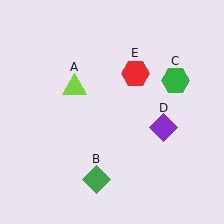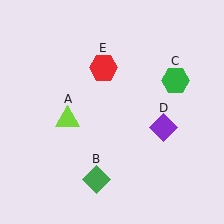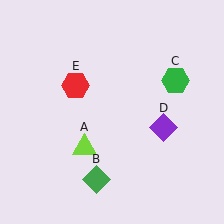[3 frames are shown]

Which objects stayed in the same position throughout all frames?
Green diamond (object B) and green hexagon (object C) and purple diamond (object D) remained stationary.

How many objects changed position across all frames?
2 objects changed position: lime triangle (object A), red hexagon (object E).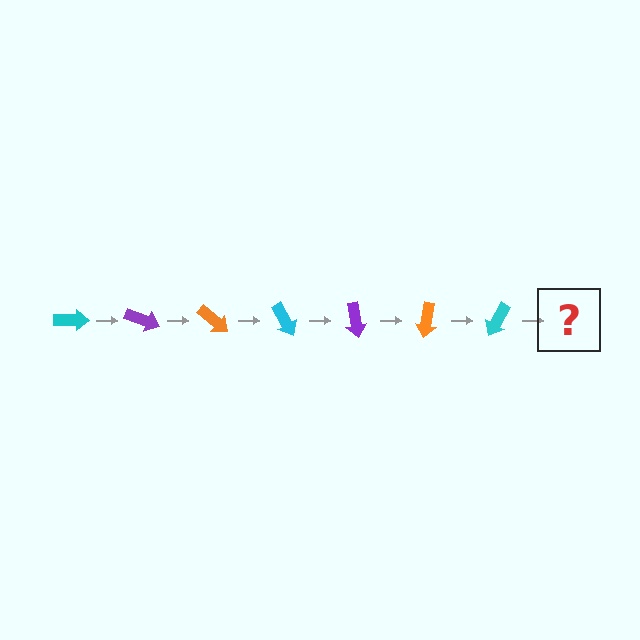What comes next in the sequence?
The next element should be a purple arrow, rotated 140 degrees from the start.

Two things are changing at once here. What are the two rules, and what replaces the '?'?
The two rules are that it rotates 20 degrees each step and the color cycles through cyan, purple, and orange. The '?' should be a purple arrow, rotated 140 degrees from the start.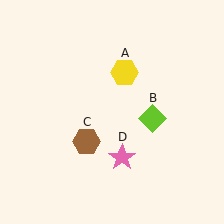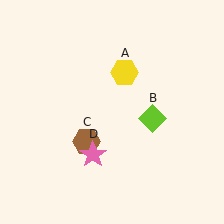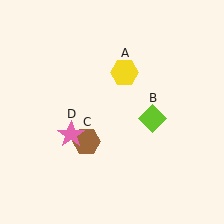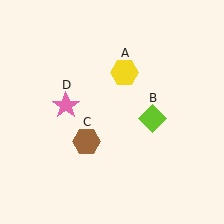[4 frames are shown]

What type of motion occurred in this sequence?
The pink star (object D) rotated clockwise around the center of the scene.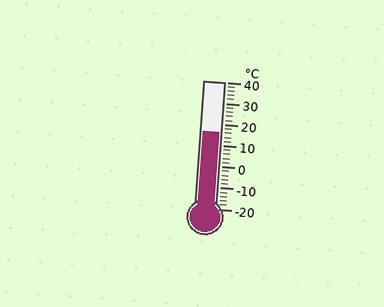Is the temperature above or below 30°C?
The temperature is below 30°C.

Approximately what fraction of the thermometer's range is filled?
The thermometer is filled to approximately 60% of its range.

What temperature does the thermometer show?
The thermometer shows approximately 16°C.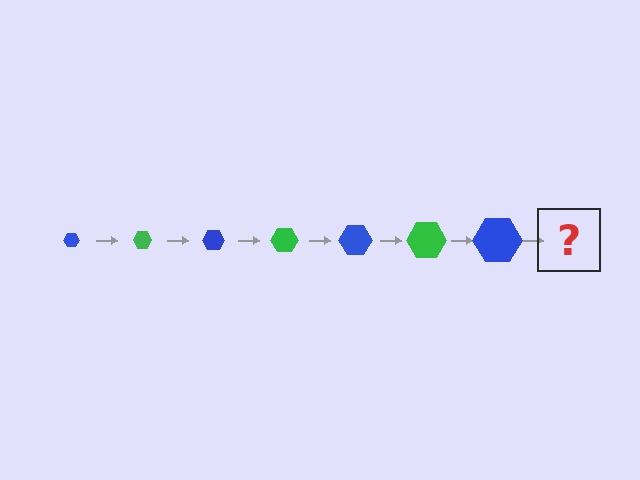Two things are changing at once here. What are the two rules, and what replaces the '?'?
The two rules are that the hexagon grows larger each step and the color cycles through blue and green. The '?' should be a green hexagon, larger than the previous one.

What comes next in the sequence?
The next element should be a green hexagon, larger than the previous one.